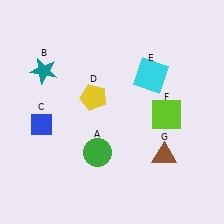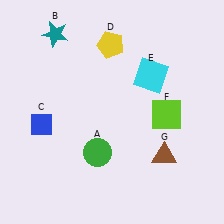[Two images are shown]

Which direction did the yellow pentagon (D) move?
The yellow pentagon (D) moved up.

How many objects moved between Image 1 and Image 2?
2 objects moved between the two images.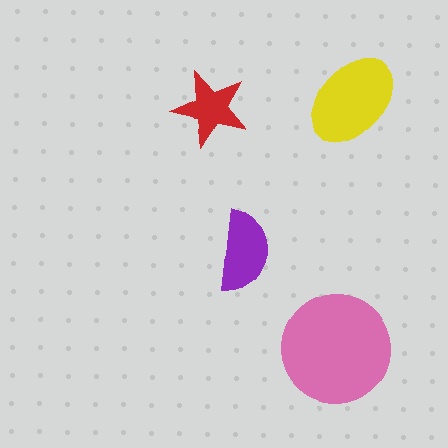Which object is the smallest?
The red star.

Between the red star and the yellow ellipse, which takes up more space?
The yellow ellipse.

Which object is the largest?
The pink circle.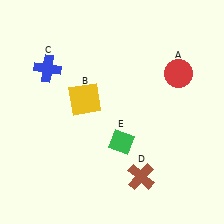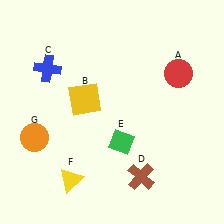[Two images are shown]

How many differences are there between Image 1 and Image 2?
There are 2 differences between the two images.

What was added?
A yellow triangle (F), an orange circle (G) were added in Image 2.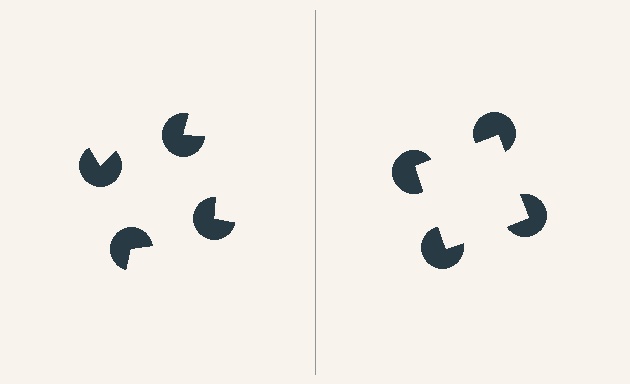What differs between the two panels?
The pac-man discs are positioned identically on both sides; only the wedge orientations differ. On the right they align to a square; on the left they are misaligned.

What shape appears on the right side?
An illusory square.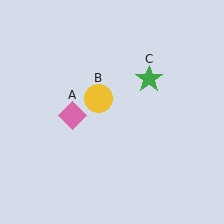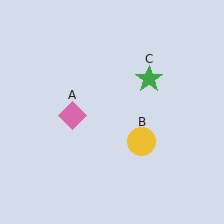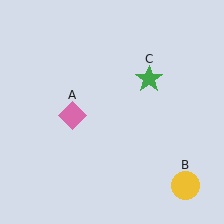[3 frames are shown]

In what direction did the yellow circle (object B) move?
The yellow circle (object B) moved down and to the right.